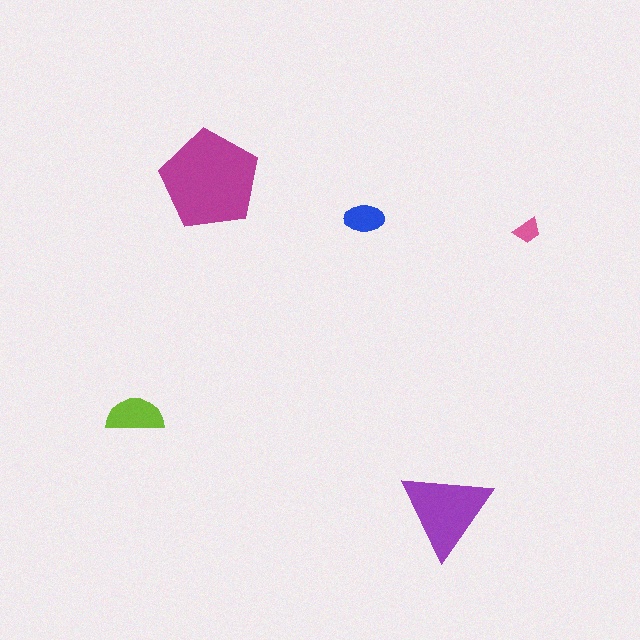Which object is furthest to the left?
The lime semicircle is leftmost.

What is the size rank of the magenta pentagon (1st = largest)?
1st.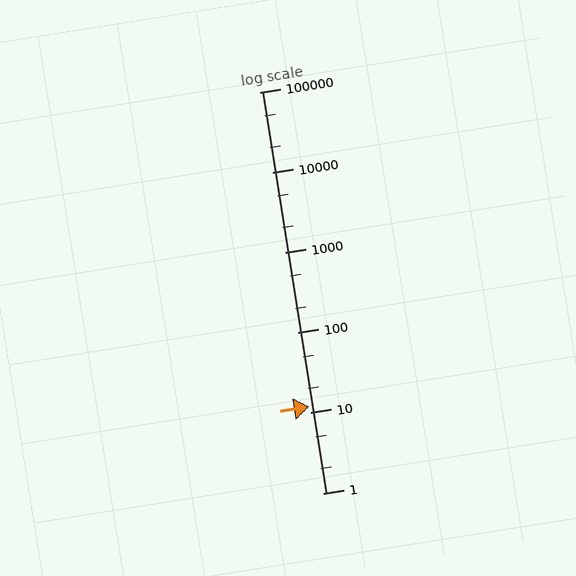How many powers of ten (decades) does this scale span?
The scale spans 5 decades, from 1 to 100000.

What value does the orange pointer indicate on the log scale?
The pointer indicates approximately 12.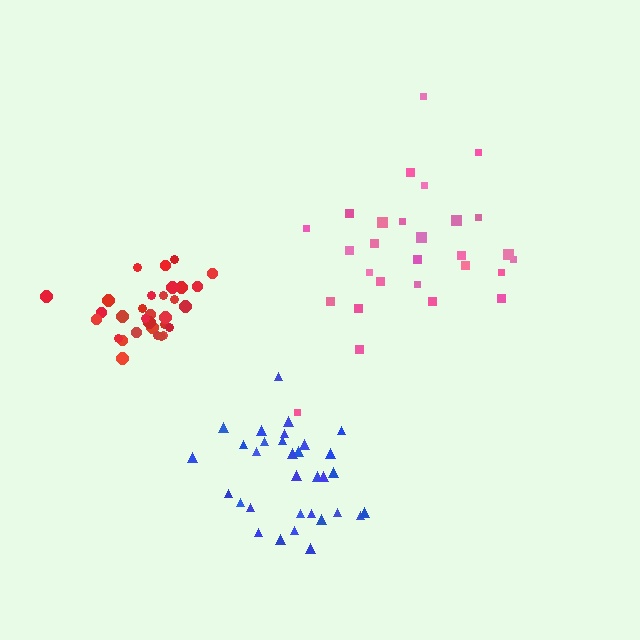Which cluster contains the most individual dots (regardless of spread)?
Blue (32).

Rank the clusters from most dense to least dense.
red, blue, pink.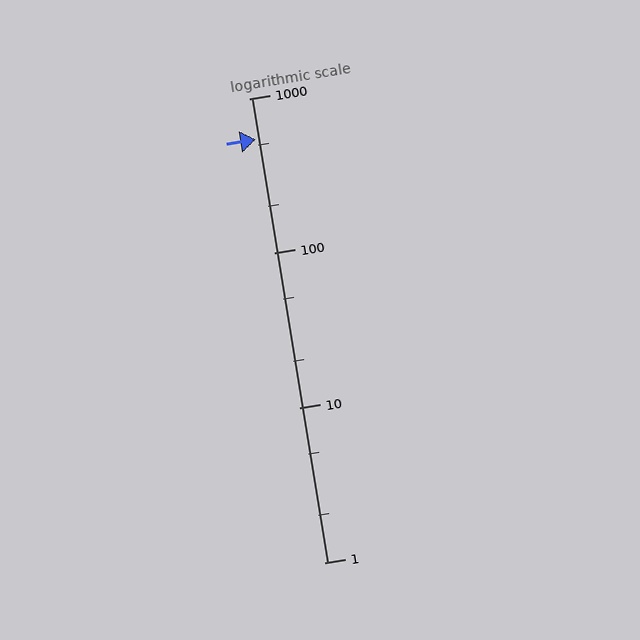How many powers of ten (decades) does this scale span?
The scale spans 3 decades, from 1 to 1000.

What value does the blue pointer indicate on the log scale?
The pointer indicates approximately 540.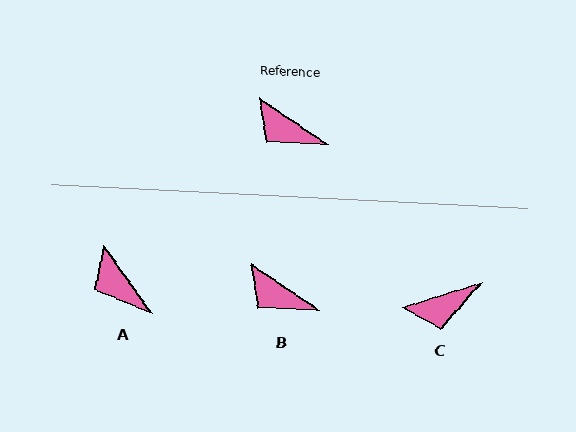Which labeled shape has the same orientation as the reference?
B.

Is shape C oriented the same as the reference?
No, it is off by about 51 degrees.